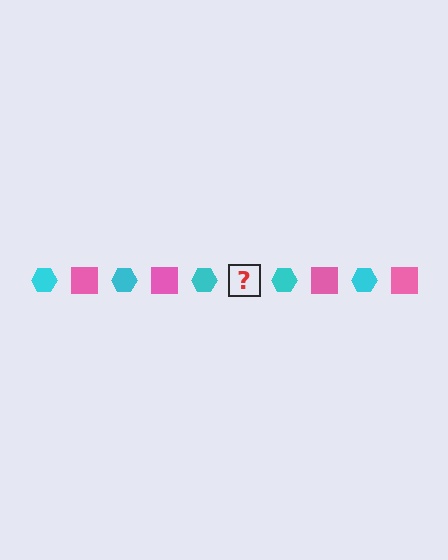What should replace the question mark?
The question mark should be replaced with a pink square.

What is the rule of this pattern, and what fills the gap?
The rule is that the pattern alternates between cyan hexagon and pink square. The gap should be filled with a pink square.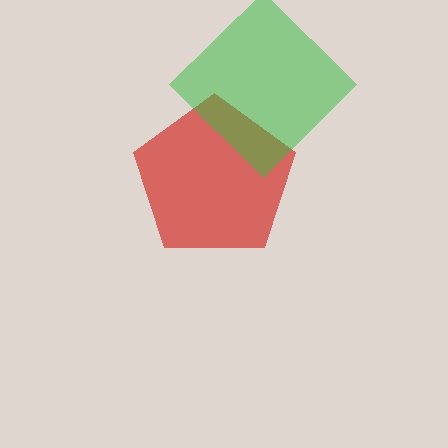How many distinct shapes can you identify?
There are 2 distinct shapes: a red pentagon, a green diamond.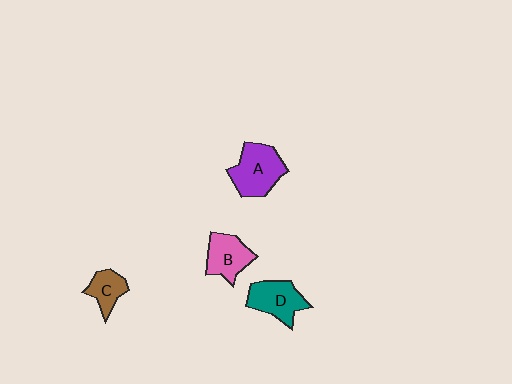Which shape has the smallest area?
Shape C (brown).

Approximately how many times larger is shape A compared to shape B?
Approximately 1.3 times.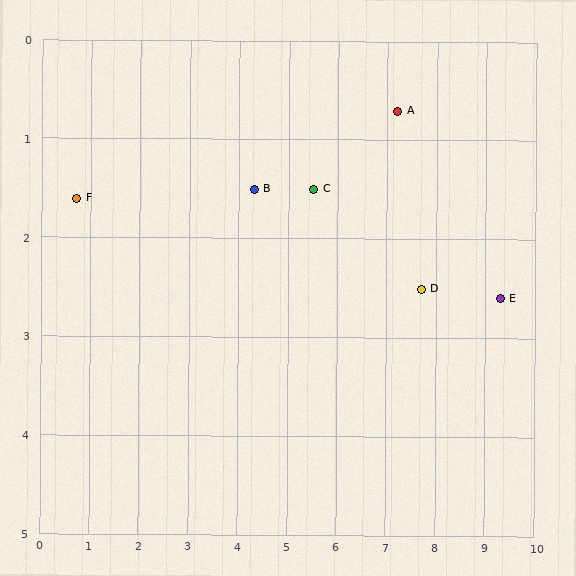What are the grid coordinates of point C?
Point C is at approximately (5.5, 1.5).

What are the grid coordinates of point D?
Point D is at approximately (7.7, 2.5).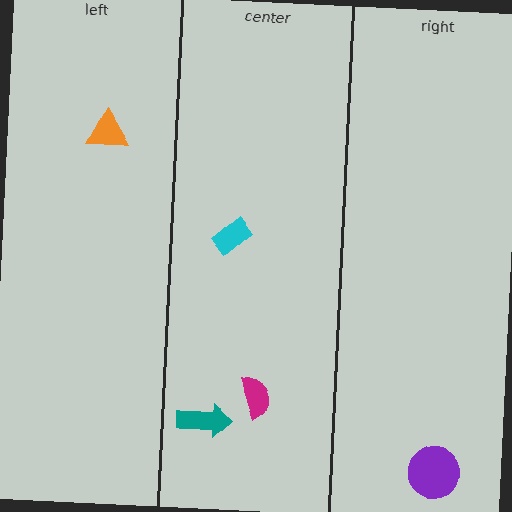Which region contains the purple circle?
The right region.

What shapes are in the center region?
The magenta semicircle, the cyan rectangle, the teal arrow.